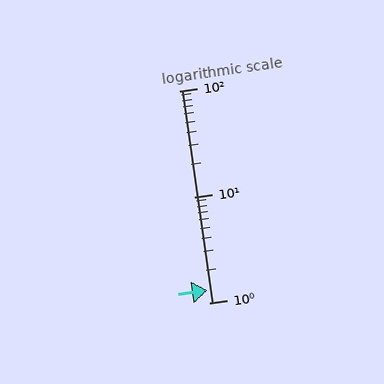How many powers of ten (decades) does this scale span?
The scale spans 2 decades, from 1 to 100.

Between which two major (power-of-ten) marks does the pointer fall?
The pointer is between 1 and 10.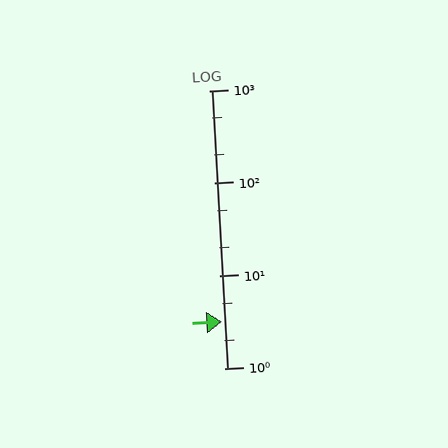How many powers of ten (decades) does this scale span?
The scale spans 3 decades, from 1 to 1000.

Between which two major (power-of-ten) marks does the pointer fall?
The pointer is between 1 and 10.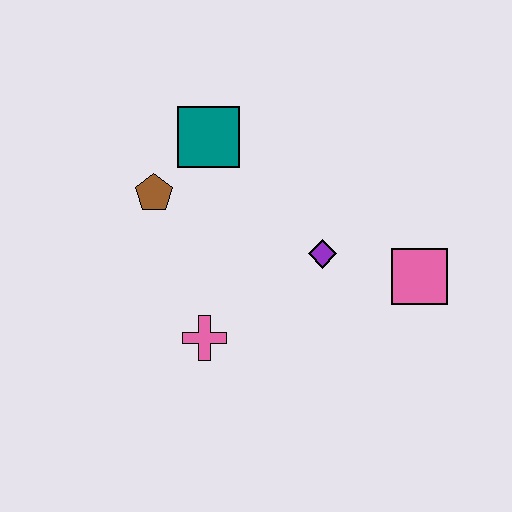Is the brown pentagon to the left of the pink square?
Yes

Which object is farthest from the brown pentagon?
The pink square is farthest from the brown pentagon.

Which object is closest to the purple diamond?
The pink square is closest to the purple diamond.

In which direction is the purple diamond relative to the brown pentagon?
The purple diamond is to the right of the brown pentagon.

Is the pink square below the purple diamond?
Yes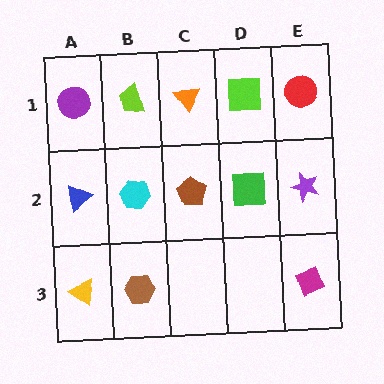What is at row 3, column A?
A yellow triangle.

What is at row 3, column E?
A magenta diamond.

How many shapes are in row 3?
3 shapes.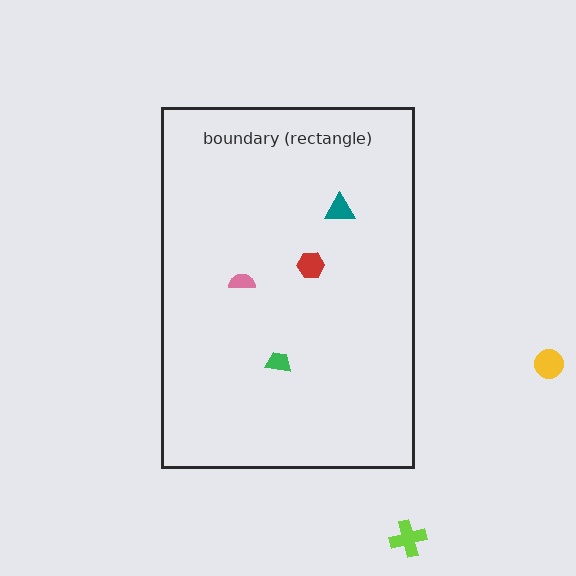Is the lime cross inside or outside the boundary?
Outside.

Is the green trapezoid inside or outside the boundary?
Inside.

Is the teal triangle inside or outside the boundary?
Inside.